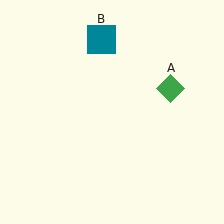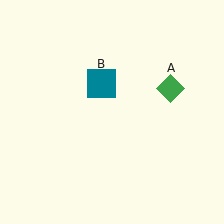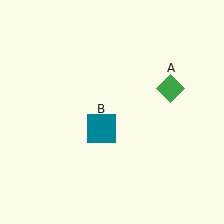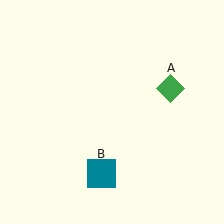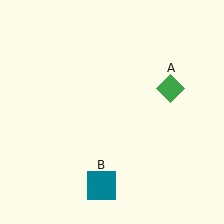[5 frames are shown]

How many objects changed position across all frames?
1 object changed position: teal square (object B).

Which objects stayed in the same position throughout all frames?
Green diamond (object A) remained stationary.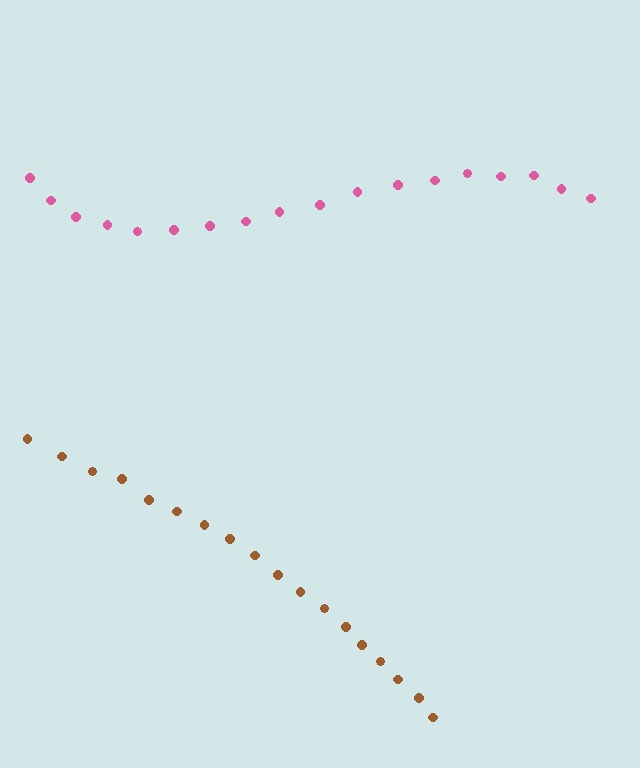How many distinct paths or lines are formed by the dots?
There are 2 distinct paths.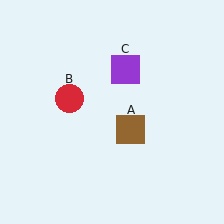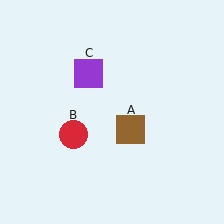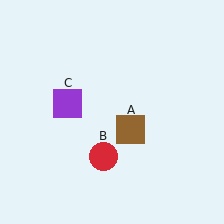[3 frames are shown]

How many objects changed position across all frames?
2 objects changed position: red circle (object B), purple square (object C).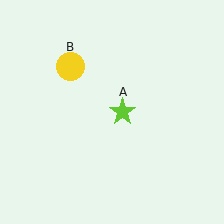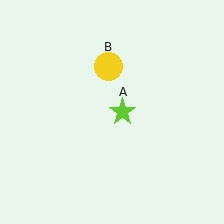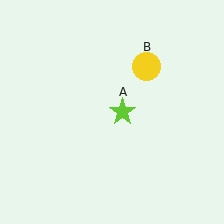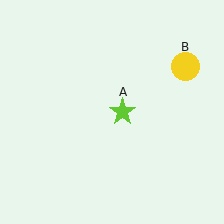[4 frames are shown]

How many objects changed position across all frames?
1 object changed position: yellow circle (object B).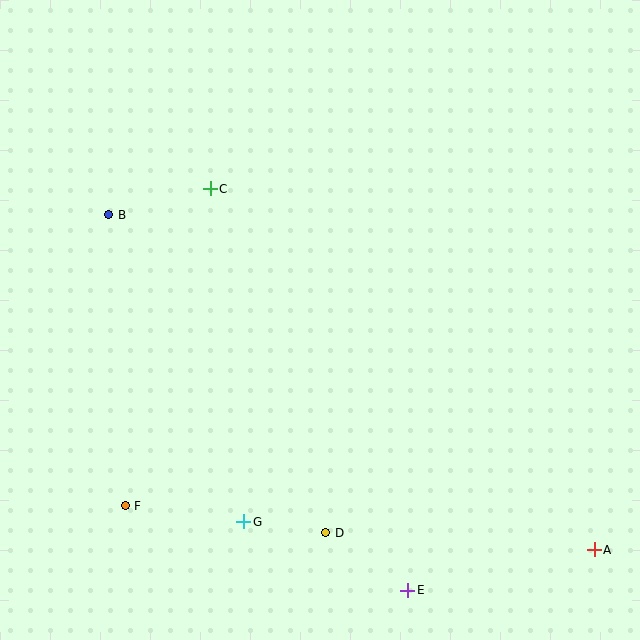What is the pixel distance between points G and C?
The distance between G and C is 335 pixels.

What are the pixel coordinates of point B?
Point B is at (109, 215).